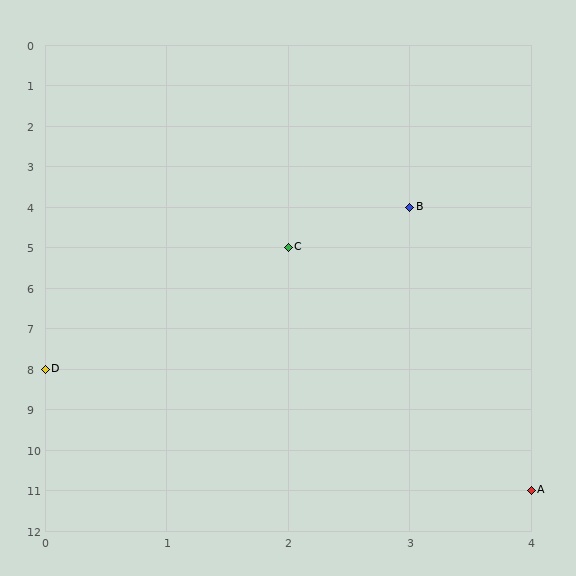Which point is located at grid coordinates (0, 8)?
Point D is at (0, 8).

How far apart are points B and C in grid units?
Points B and C are 1 column and 1 row apart (about 1.4 grid units diagonally).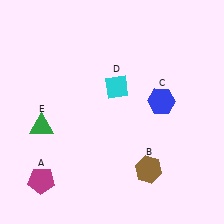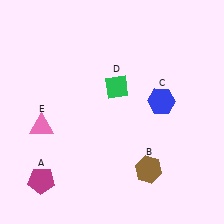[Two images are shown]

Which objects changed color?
D changed from cyan to green. E changed from green to pink.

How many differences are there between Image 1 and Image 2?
There are 2 differences between the two images.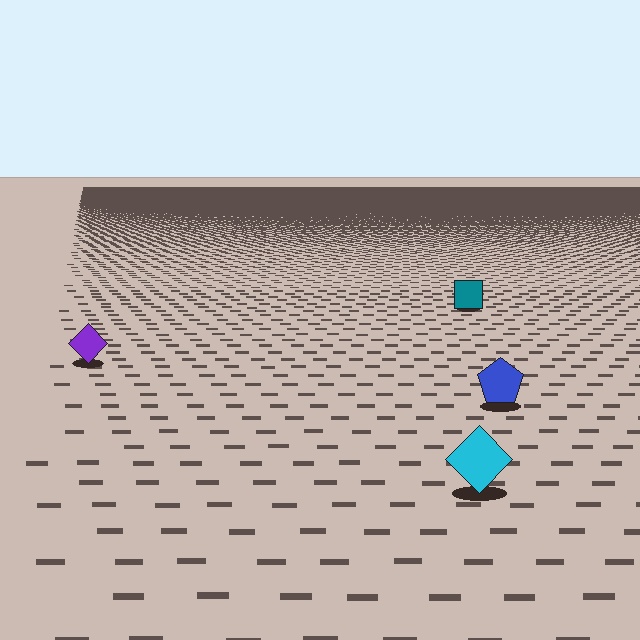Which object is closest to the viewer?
The cyan diamond is closest. The texture marks near it are larger and more spread out.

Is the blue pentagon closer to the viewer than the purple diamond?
Yes. The blue pentagon is closer — you can tell from the texture gradient: the ground texture is coarser near it.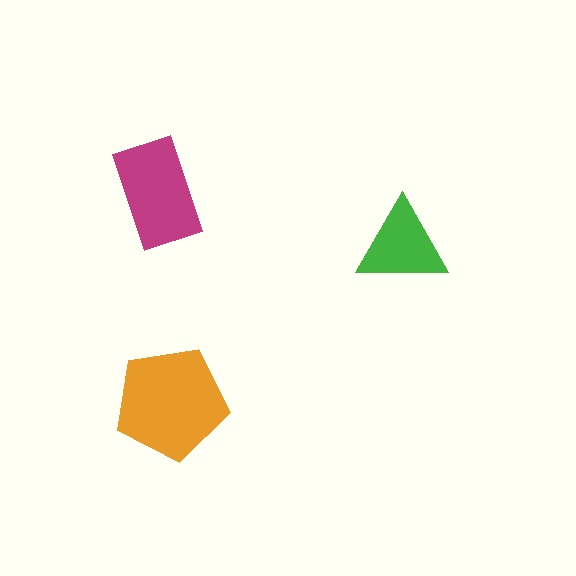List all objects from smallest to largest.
The green triangle, the magenta rectangle, the orange pentagon.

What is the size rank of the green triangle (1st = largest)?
3rd.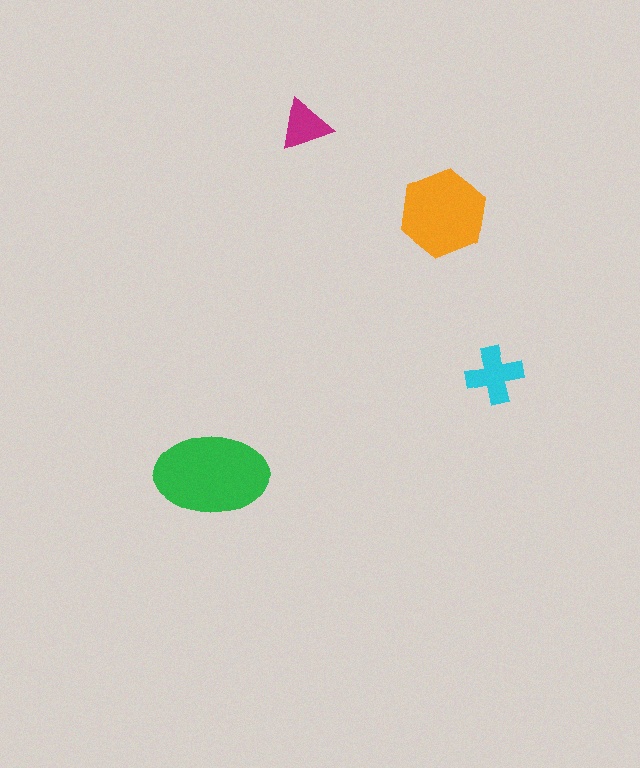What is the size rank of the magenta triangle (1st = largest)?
4th.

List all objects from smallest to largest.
The magenta triangle, the cyan cross, the orange hexagon, the green ellipse.